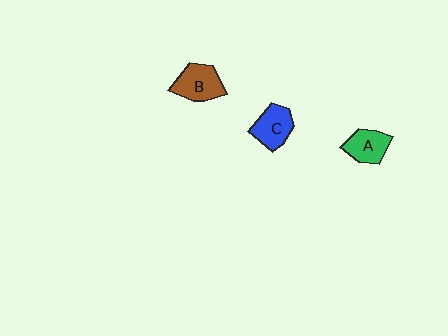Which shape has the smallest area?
Shape A (green).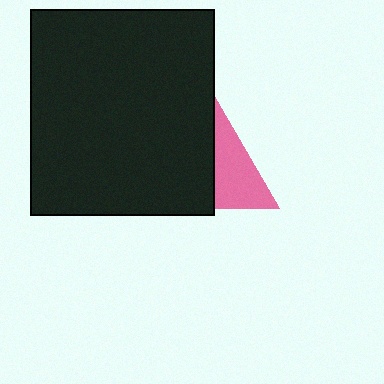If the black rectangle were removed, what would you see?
You would see the complete pink triangle.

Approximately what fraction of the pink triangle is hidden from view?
Roughly 57% of the pink triangle is hidden behind the black rectangle.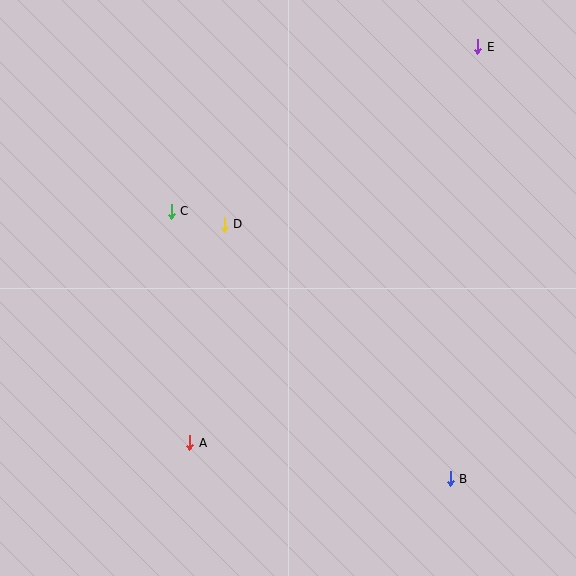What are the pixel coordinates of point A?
Point A is at (190, 443).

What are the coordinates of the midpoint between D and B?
The midpoint between D and B is at (337, 352).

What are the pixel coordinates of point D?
Point D is at (224, 224).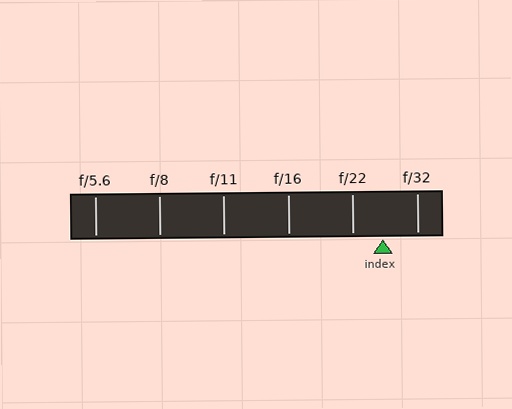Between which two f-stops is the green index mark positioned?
The index mark is between f/22 and f/32.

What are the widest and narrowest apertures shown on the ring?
The widest aperture shown is f/5.6 and the narrowest is f/32.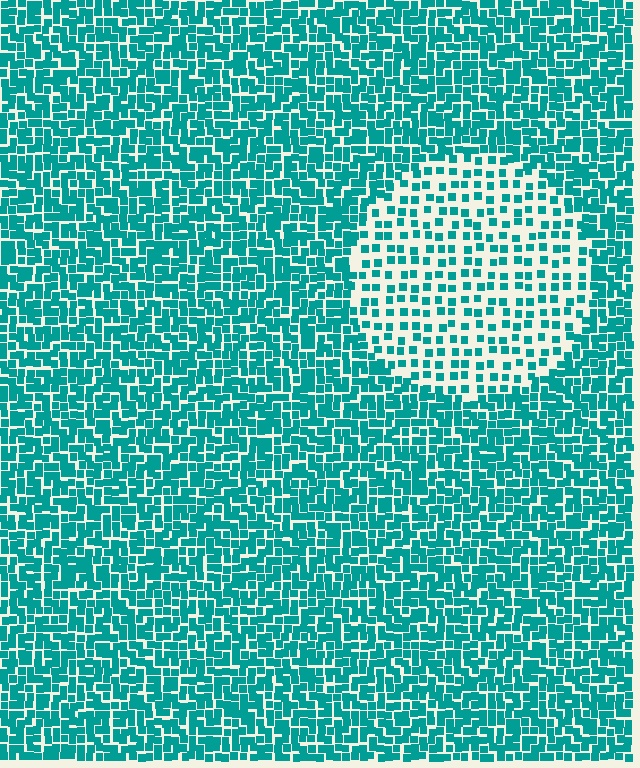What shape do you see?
I see a circle.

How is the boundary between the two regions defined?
The boundary is defined by a change in element density (approximately 2.2x ratio). All elements are the same color, size, and shape.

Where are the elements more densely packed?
The elements are more densely packed outside the circle boundary.